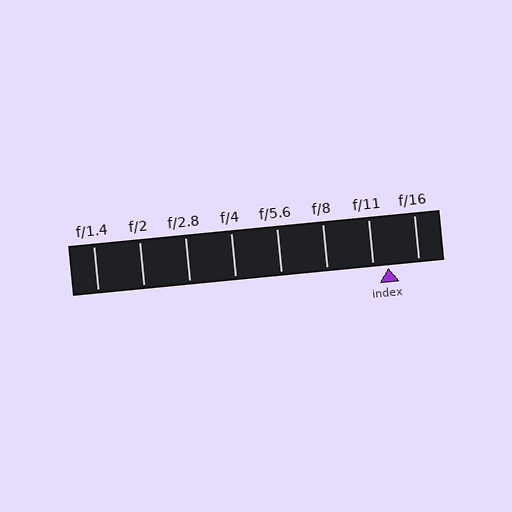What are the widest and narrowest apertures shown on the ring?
The widest aperture shown is f/1.4 and the narrowest is f/16.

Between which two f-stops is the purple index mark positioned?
The index mark is between f/11 and f/16.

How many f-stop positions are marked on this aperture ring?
There are 8 f-stop positions marked.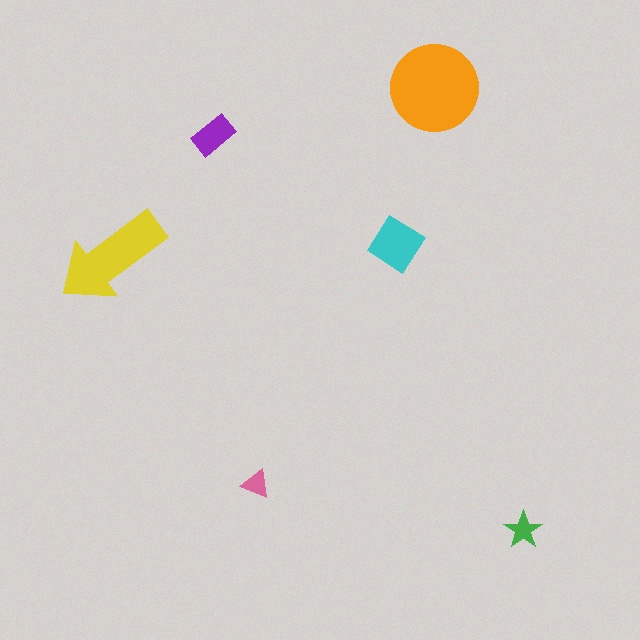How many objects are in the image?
There are 6 objects in the image.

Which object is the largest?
The orange circle.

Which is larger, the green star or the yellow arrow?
The yellow arrow.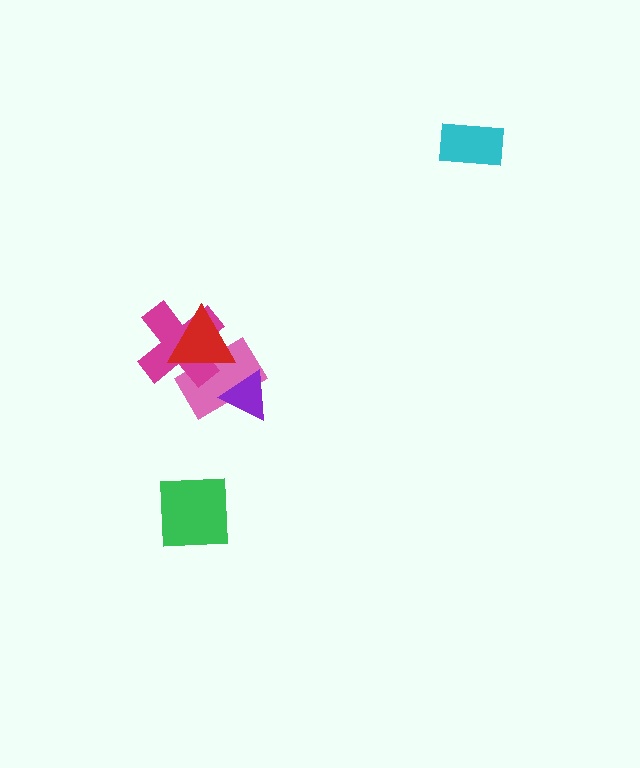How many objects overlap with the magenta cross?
2 objects overlap with the magenta cross.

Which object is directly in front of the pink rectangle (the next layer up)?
The purple triangle is directly in front of the pink rectangle.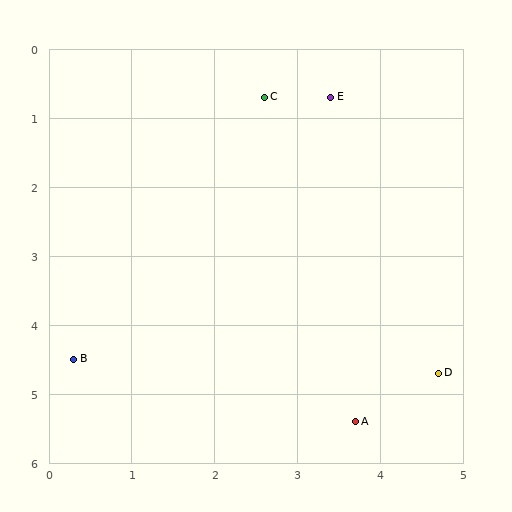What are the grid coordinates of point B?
Point B is at approximately (0.3, 4.5).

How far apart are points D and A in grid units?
Points D and A are about 1.2 grid units apart.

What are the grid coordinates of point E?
Point E is at approximately (3.4, 0.7).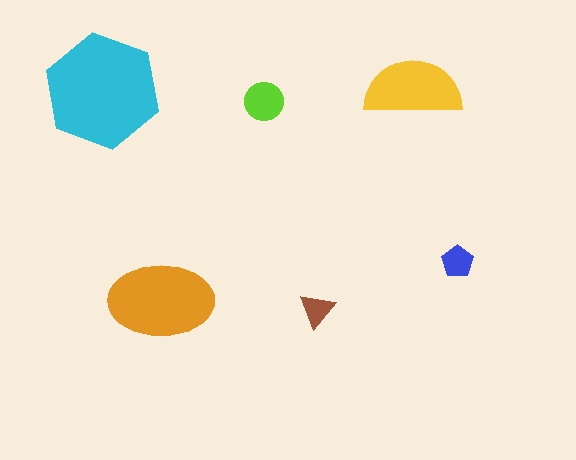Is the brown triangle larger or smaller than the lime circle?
Smaller.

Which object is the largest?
The cyan hexagon.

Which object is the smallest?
The brown triangle.